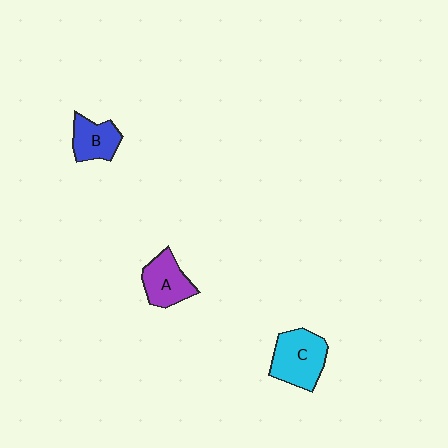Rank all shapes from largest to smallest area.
From largest to smallest: C (cyan), A (purple), B (blue).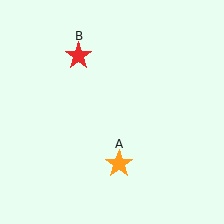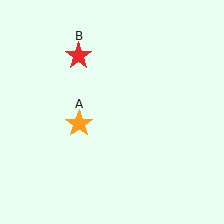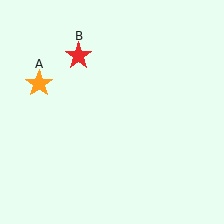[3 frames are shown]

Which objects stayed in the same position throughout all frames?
Red star (object B) remained stationary.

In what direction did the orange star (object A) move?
The orange star (object A) moved up and to the left.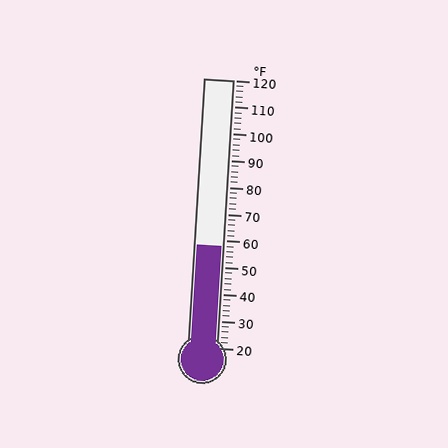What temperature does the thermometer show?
The thermometer shows approximately 58°F.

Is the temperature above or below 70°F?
The temperature is below 70°F.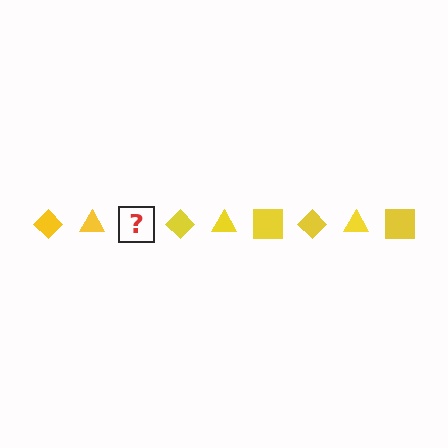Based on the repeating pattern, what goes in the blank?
The blank should be a yellow square.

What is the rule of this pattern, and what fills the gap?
The rule is that the pattern cycles through diamond, triangle, square shapes in yellow. The gap should be filled with a yellow square.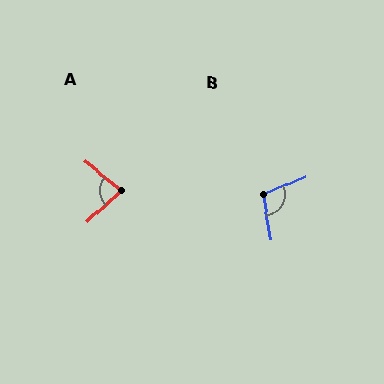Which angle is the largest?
B, at approximately 103 degrees.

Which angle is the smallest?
A, at approximately 81 degrees.